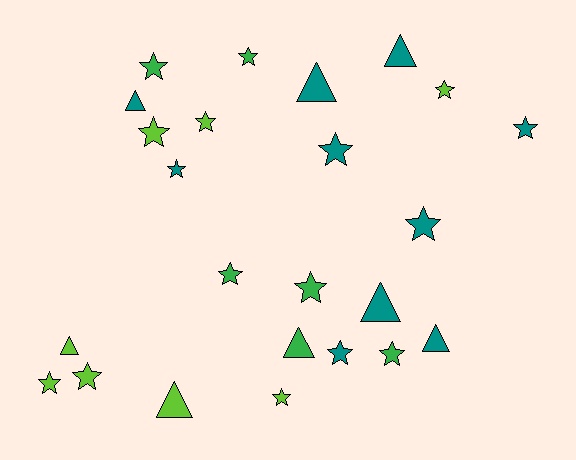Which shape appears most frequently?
Star, with 16 objects.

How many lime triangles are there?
There are 2 lime triangles.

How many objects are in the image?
There are 24 objects.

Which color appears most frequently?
Teal, with 10 objects.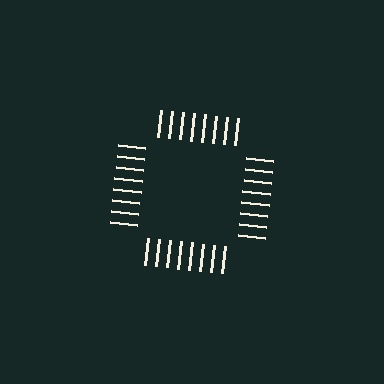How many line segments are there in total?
32 — 8 along each of the 4 edges.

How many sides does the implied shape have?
4 sides — the line-ends trace a square.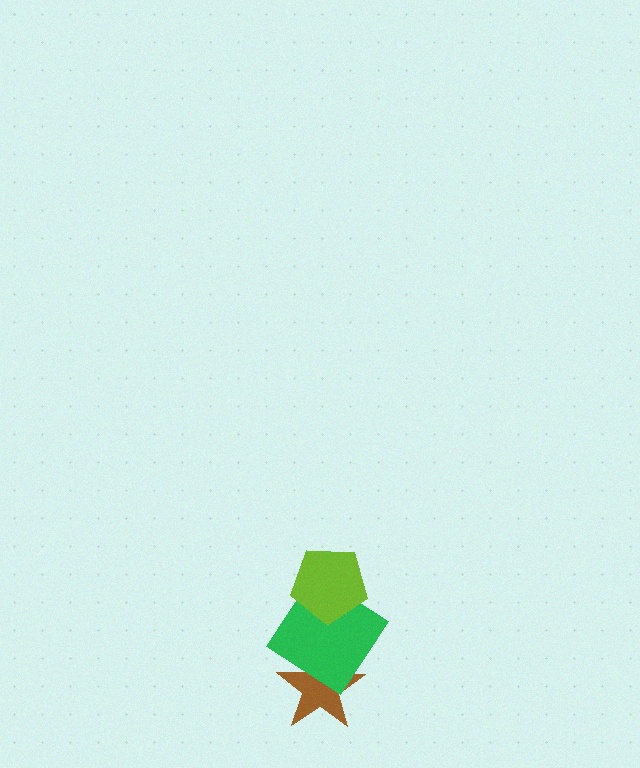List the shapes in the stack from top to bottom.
From top to bottom: the lime pentagon, the green diamond, the brown star.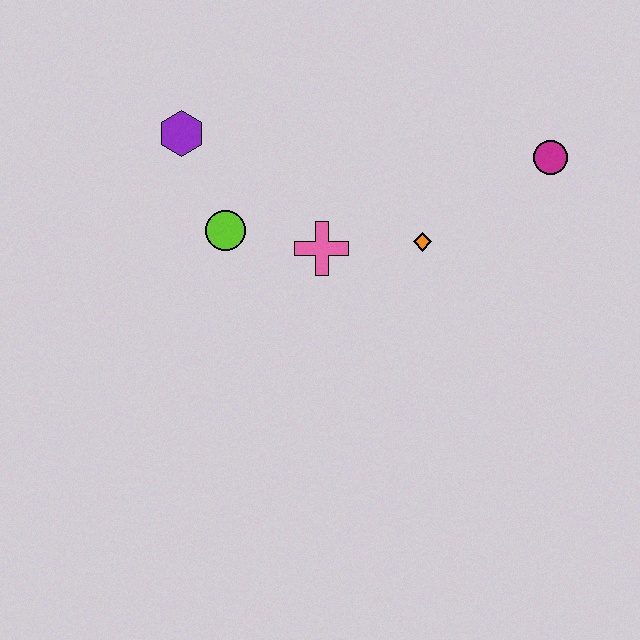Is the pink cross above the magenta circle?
No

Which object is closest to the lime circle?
The pink cross is closest to the lime circle.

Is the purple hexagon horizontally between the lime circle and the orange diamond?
No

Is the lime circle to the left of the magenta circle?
Yes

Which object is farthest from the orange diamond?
The purple hexagon is farthest from the orange diamond.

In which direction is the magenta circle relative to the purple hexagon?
The magenta circle is to the right of the purple hexagon.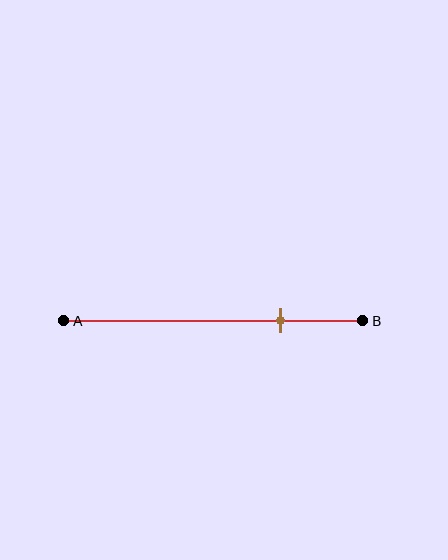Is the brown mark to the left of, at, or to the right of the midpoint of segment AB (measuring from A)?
The brown mark is to the right of the midpoint of segment AB.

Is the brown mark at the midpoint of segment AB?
No, the mark is at about 75% from A, not at the 50% midpoint.